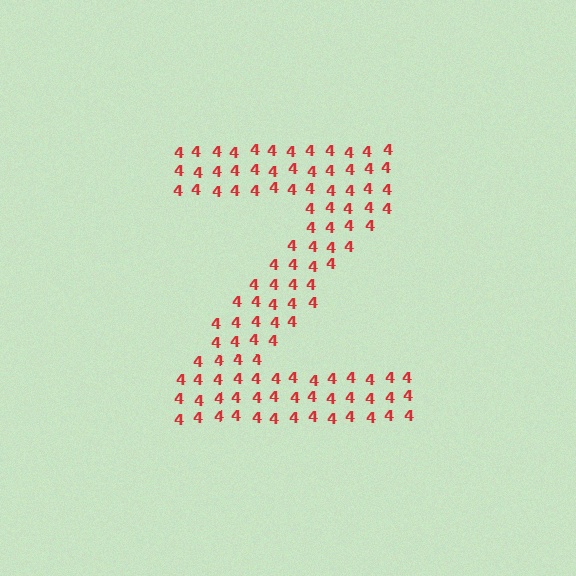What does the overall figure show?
The overall figure shows the letter Z.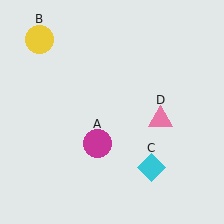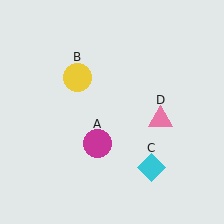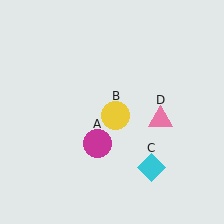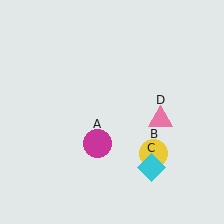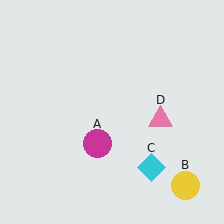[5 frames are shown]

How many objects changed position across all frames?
1 object changed position: yellow circle (object B).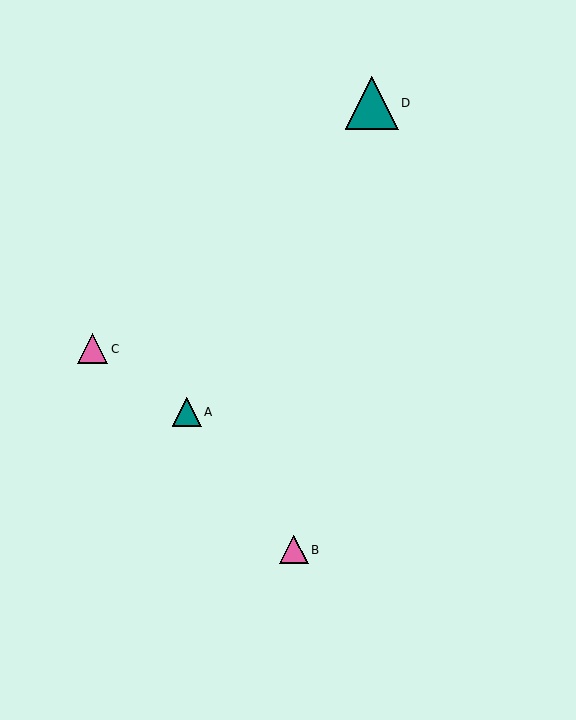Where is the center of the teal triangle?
The center of the teal triangle is at (372, 103).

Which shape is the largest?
The teal triangle (labeled D) is the largest.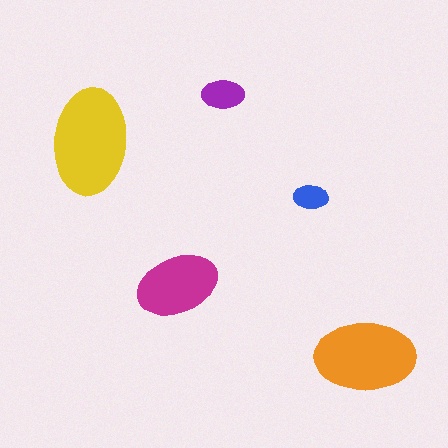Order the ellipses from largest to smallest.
the yellow one, the orange one, the magenta one, the purple one, the blue one.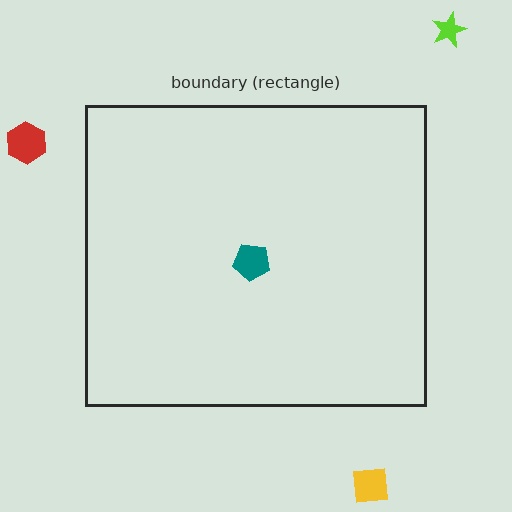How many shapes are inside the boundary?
1 inside, 3 outside.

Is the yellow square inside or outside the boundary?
Outside.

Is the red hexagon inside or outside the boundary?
Outside.